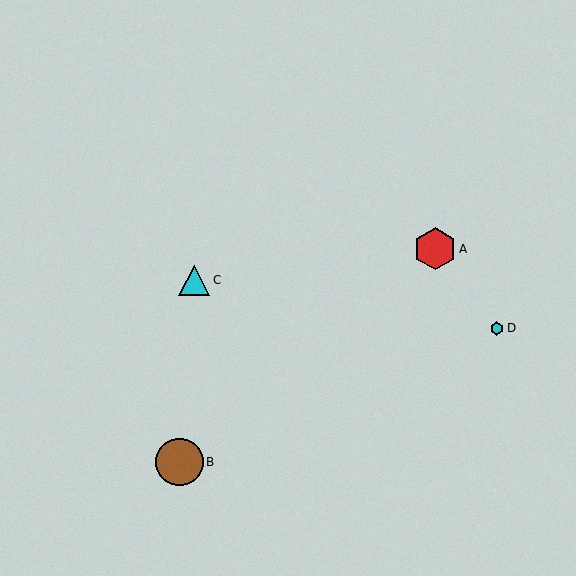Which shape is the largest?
The brown circle (labeled B) is the largest.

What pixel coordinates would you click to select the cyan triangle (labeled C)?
Click at (194, 280) to select the cyan triangle C.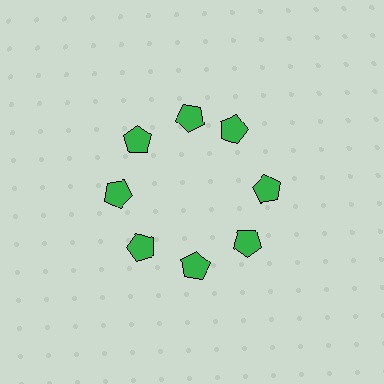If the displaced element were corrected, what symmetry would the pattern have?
It would have 8-fold rotational symmetry — the pattern would map onto itself every 45 degrees.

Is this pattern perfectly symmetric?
No. The 8 green pentagons are arranged in a ring, but one element near the 2 o'clock position is rotated out of alignment along the ring, breaking the 8-fold rotational symmetry.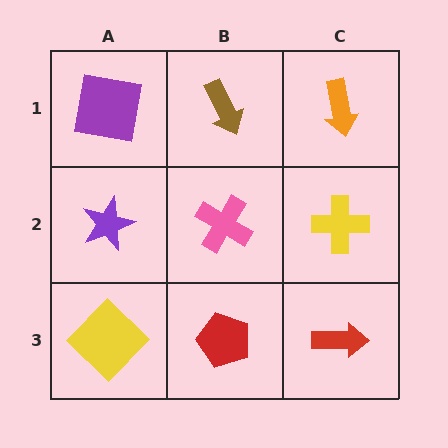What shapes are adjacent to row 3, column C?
A yellow cross (row 2, column C), a red pentagon (row 3, column B).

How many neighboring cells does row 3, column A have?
2.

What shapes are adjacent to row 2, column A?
A purple square (row 1, column A), a yellow diamond (row 3, column A), a pink cross (row 2, column B).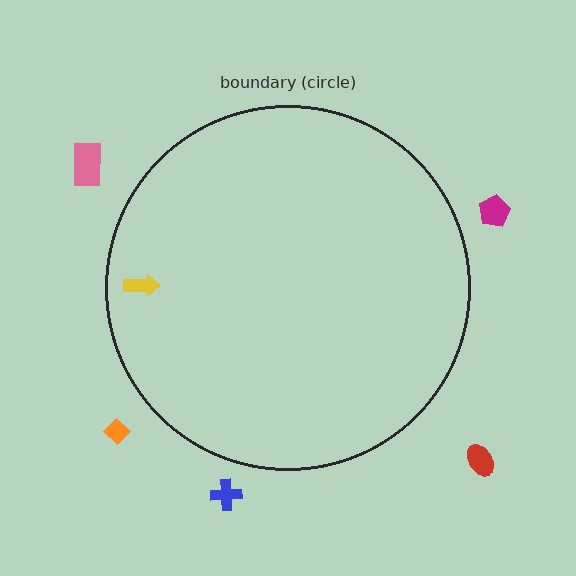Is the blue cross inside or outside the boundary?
Outside.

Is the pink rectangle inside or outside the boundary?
Outside.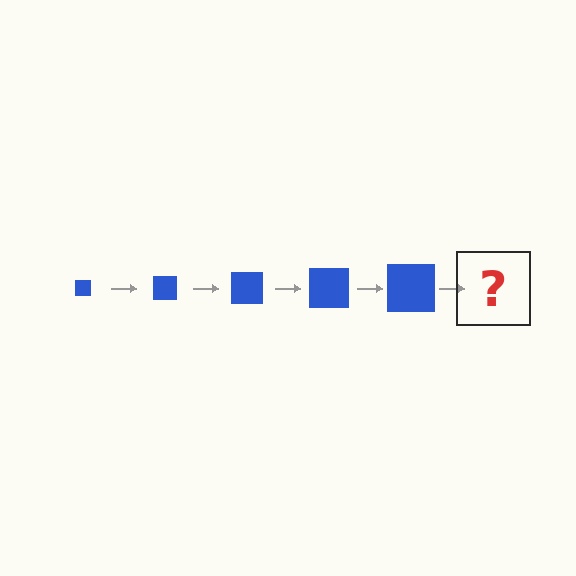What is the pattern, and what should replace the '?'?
The pattern is that the square gets progressively larger each step. The '?' should be a blue square, larger than the previous one.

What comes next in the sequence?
The next element should be a blue square, larger than the previous one.